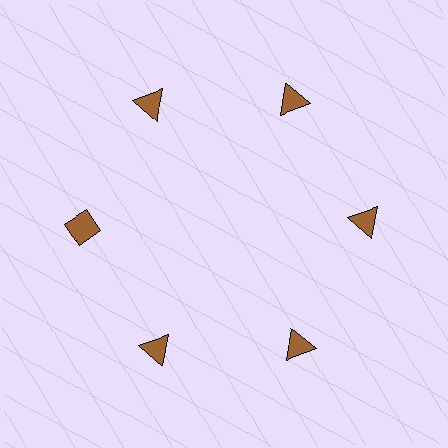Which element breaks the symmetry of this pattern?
The brown diamond at roughly the 9 o'clock position breaks the symmetry. All other shapes are brown triangles.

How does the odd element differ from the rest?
It has a different shape: diamond instead of triangle.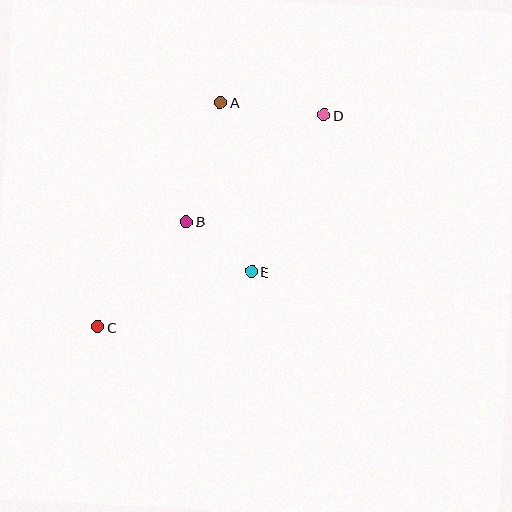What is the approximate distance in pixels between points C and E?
The distance between C and E is approximately 163 pixels.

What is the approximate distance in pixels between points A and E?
The distance between A and E is approximately 172 pixels.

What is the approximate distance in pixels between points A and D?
The distance between A and D is approximately 104 pixels.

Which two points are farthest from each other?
Points C and D are farthest from each other.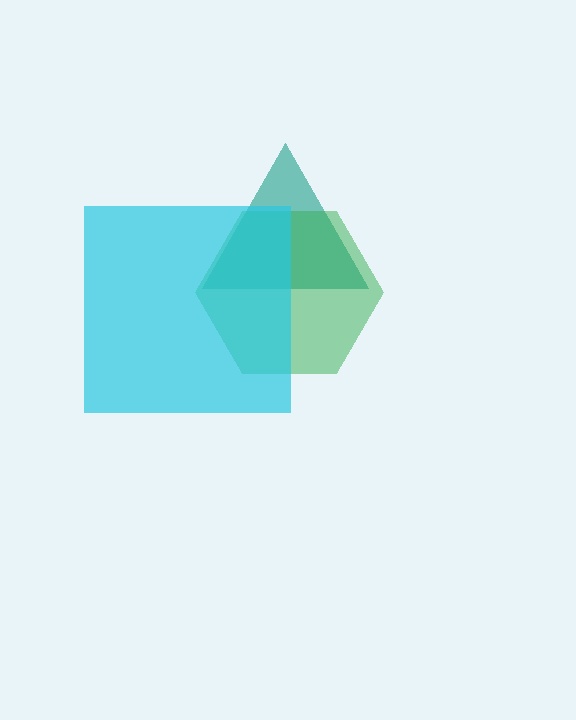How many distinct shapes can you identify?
There are 3 distinct shapes: a teal triangle, a green hexagon, a cyan square.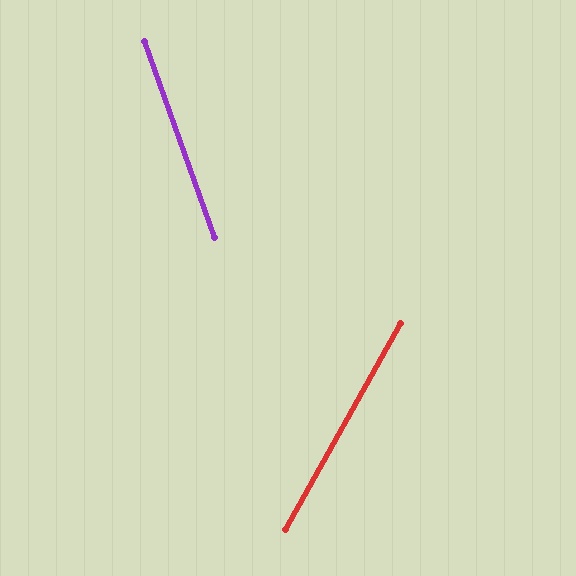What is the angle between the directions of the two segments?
Approximately 49 degrees.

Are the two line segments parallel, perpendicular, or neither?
Neither parallel nor perpendicular — they differ by about 49°.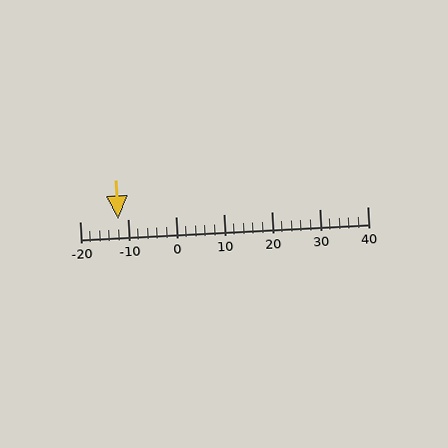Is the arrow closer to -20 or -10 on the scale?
The arrow is closer to -10.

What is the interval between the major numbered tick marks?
The major tick marks are spaced 10 units apart.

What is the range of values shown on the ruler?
The ruler shows values from -20 to 40.